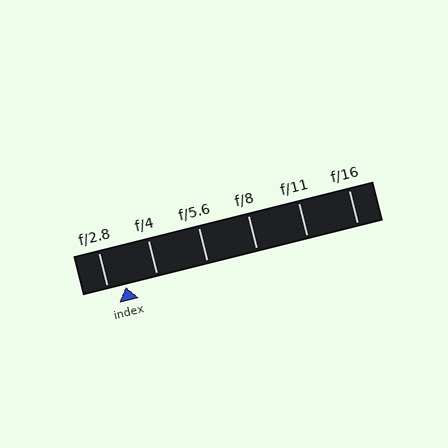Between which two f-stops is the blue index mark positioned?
The index mark is between f/2.8 and f/4.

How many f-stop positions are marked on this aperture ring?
There are 6 f-stop positions marked.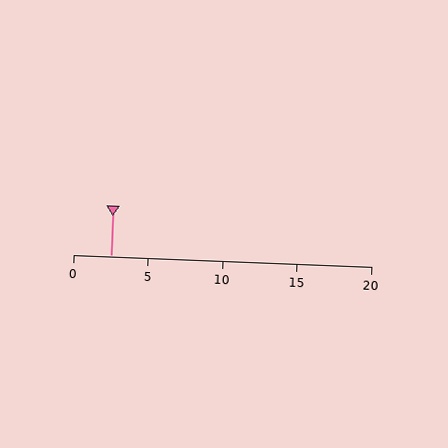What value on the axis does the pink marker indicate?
The marker indicates approximately 2.5.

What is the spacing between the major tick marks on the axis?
The major ticks are spaced 5 apart.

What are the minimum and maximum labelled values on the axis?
The axis runs from 0 to 20.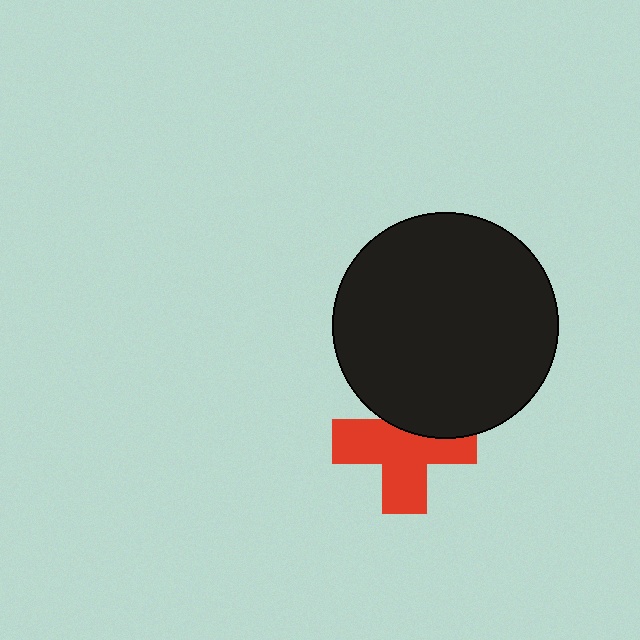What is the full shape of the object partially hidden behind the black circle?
The partially hidden object is a red cross.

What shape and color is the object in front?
The object in front is a black circle.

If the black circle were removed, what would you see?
You would see the complete red cross.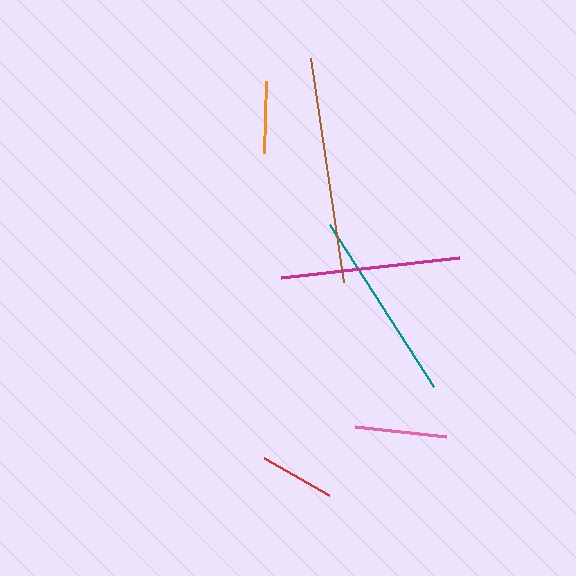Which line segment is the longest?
The brown line is the longest at approximately 227 pixels.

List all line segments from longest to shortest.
From longest to shortest: brown, teal, magenta, pink, red, orange.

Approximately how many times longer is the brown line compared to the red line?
The brown line is approximately 3.0 times the length of the red line.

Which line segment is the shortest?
The orange line is the shortest at approximately 72 pixels.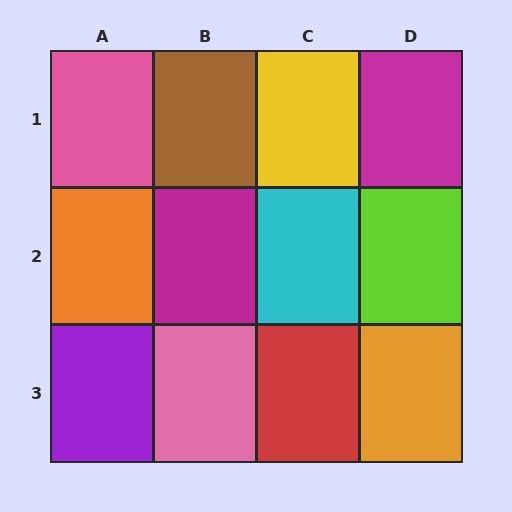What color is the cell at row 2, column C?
Cyan.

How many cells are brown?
1 cell is brown.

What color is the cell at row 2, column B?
Magenta.